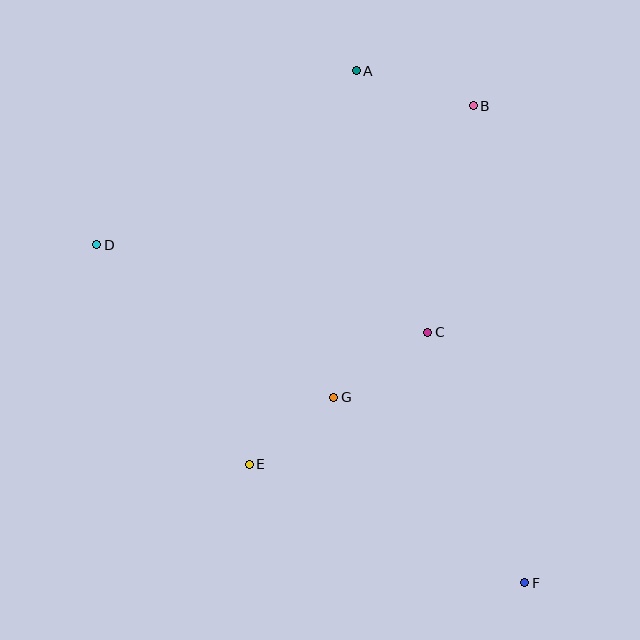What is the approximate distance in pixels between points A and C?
The distance between A and C is approximately 271 pixels.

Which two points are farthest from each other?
Points D and F are farthest from each other.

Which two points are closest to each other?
Points E and G are closest to each other.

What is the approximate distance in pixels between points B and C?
The distance between B and C is approximately 231 pixels.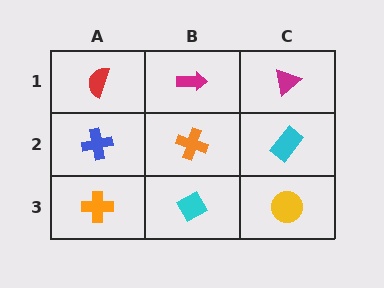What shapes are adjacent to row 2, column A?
A red semicircle (row 1, column A), an orange cross (row 3, column A), an orange cross (row 2, column B).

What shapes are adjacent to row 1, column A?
A blue cross (row 2, column A), a magenta arrow (row 1, column B).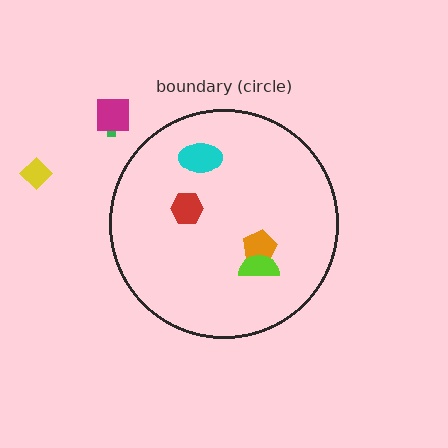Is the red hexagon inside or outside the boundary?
Inside.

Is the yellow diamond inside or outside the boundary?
Outside.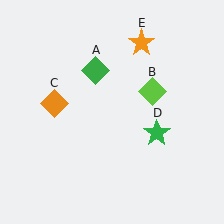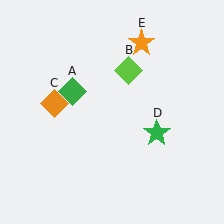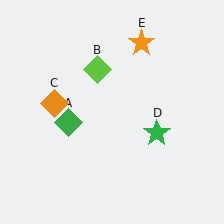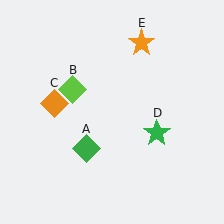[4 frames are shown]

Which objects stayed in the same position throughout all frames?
Orange diamond (object C) and green star (object D) and orange star (object E) remained stationary.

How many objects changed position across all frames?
2 objects changed position: green diamond (object A), lime diamond (object B).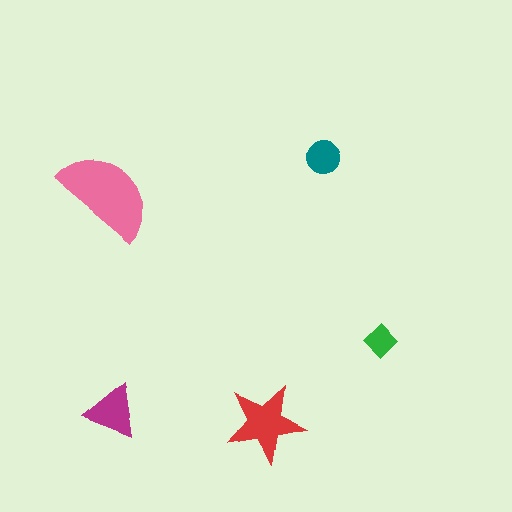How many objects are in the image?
There are 5 objects in the image.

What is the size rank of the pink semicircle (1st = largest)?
1st.